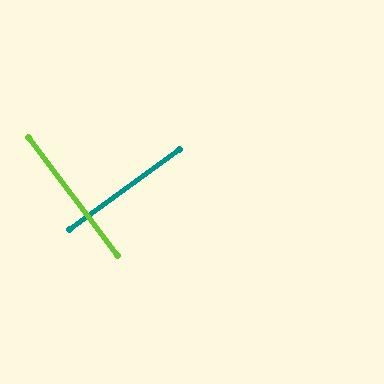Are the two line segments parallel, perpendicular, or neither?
Perpendicular — they meet at approximately 89°.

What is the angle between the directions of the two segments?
Approximately 89 degrees.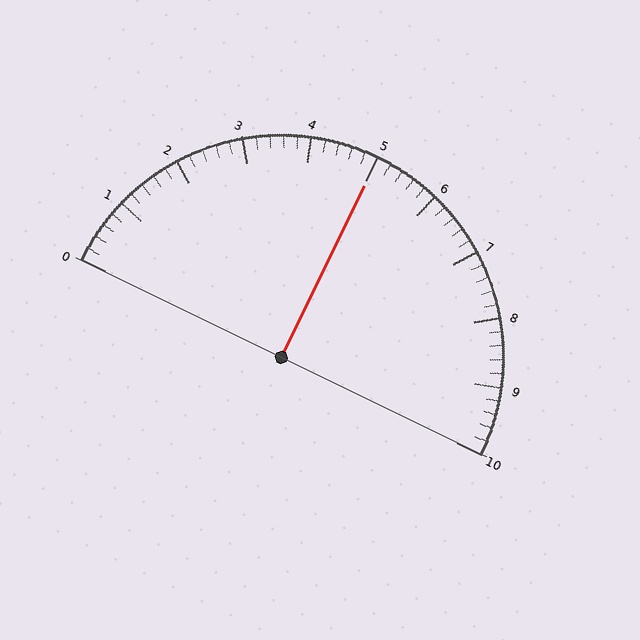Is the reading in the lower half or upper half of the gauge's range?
The reading is in the upper half of the range (0 to 10).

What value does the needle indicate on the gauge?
The needle indicates approximately 5.0.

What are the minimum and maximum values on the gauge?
The gauge ranges from 0 to 10.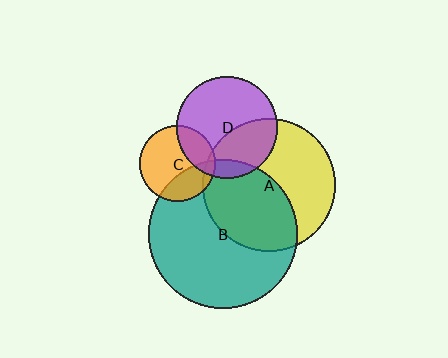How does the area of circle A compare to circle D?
Approximately 1.7 times.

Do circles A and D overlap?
Yes.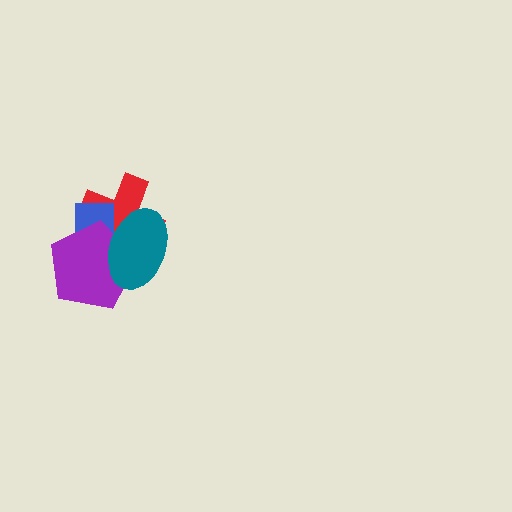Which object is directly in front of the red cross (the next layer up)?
The blue square is directly in front of the red cross.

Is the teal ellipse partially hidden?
No, no other shape covers it.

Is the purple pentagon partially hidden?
Yes, it is partially covered by another shape.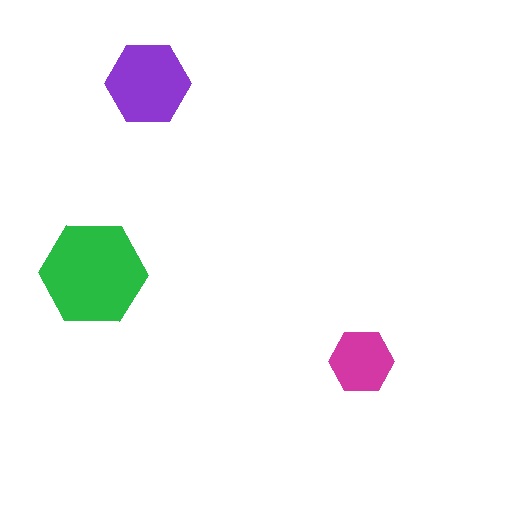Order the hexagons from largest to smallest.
the green one, the purple one, the magenta one.